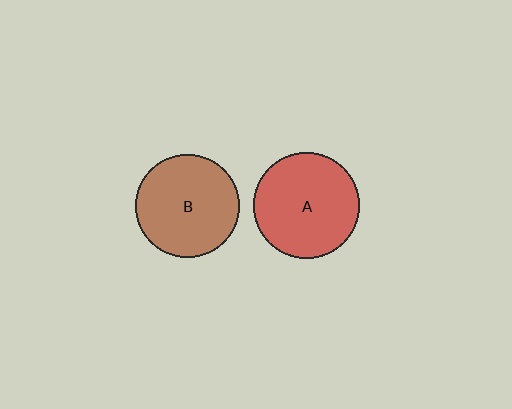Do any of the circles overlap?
No, none of the circles overlap.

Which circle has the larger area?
Circle A (red).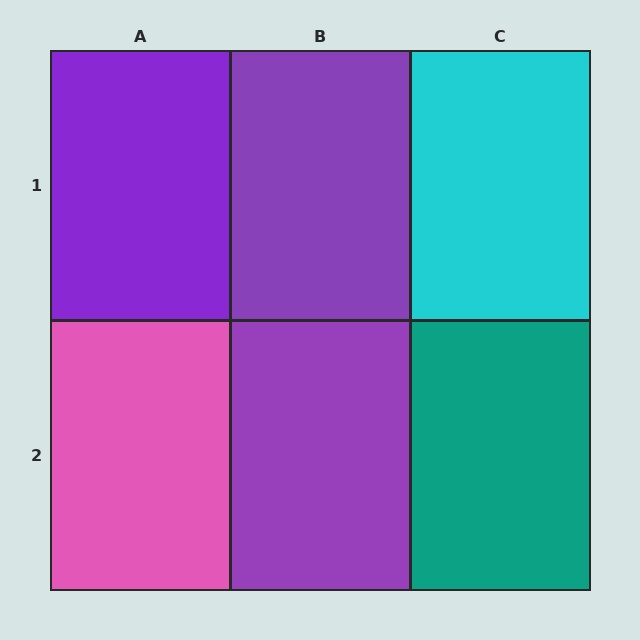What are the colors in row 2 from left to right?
Pink, purple, teal.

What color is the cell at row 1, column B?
Purple.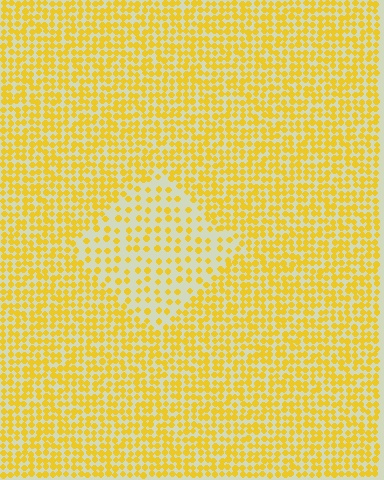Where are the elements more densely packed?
The elements are more densely packed outside the diamond boundary.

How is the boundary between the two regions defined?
The boundary is defined by a change in element density (approximately 2.1x ratio). All elements are the same color, size, and shape.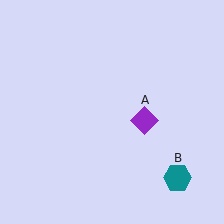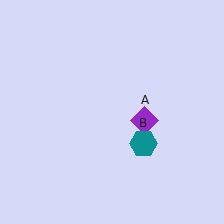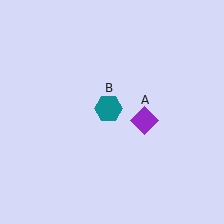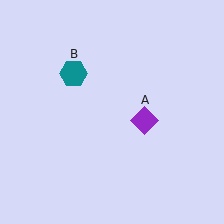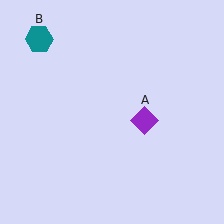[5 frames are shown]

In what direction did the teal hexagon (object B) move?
The teal hexagon (object B) moved up and to the left.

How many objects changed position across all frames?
1 object changed position: teal hexagon (object B).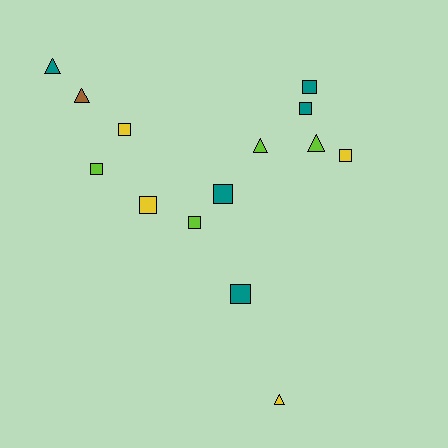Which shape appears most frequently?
Square, with 9 objects.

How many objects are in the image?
There are 14 objects.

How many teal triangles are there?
There is 1 teal triangle.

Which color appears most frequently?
Teal, with 5 objects.